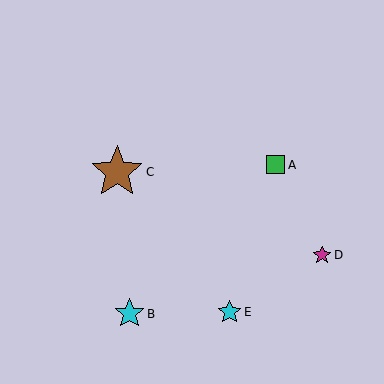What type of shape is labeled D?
Shape D is a magenta star.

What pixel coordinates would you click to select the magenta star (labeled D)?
Click at (322, 255) to select the magenta star D.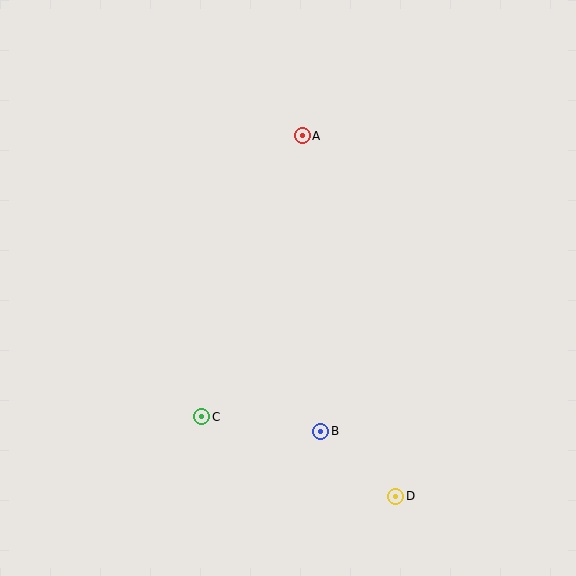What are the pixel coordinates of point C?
Point C is at (202, 417).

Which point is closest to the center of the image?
Point B at (321, 431) is closest to the center.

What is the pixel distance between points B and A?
The distance between B and A is 296 pixels.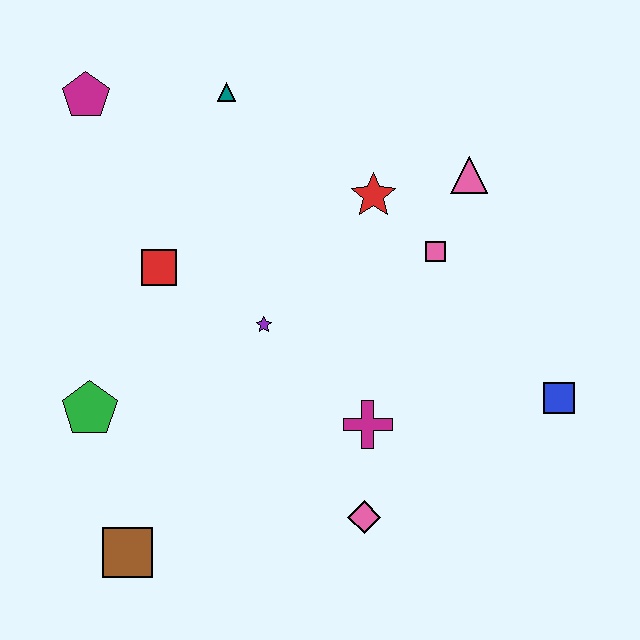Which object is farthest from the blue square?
The magenta pentagon is farthest from the blue square.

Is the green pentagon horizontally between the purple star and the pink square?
No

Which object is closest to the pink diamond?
The magenta cross is closest to the pink diamond.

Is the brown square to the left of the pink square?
Yes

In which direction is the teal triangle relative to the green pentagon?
The teal triangle is above the green pentagon.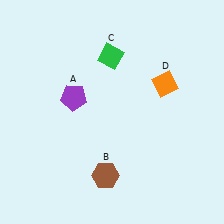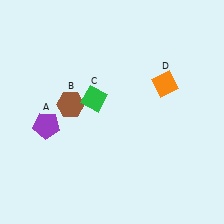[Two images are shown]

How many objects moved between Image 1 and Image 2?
3 objects moved between the two images.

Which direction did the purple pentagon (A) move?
The purple pentagon (A) moved down.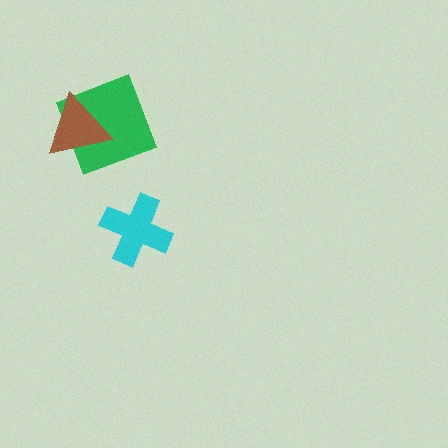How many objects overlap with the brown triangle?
1 object overlaps with the brown triangle.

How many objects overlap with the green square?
1 object overlaps with the green square.